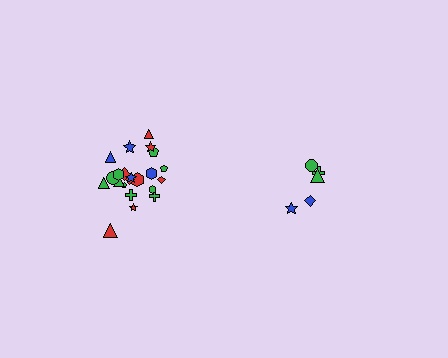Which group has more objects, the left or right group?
The left group.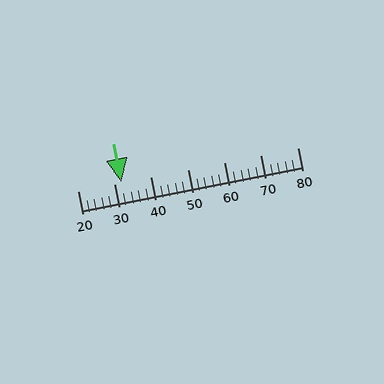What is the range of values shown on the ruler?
The ruler shows values from 20 to 80.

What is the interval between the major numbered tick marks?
The major tick marks are spaced 10 units apart.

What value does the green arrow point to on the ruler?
The green arrow points to approximately 32.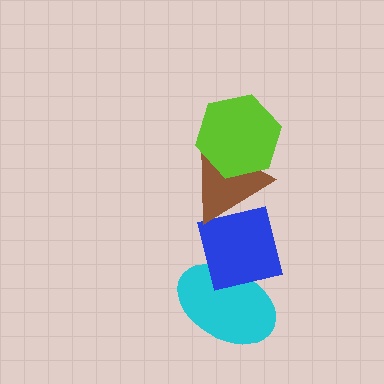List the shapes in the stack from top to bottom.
From top to bottom: the lime hexagon, the brown triangle, the blue square, the cyan ellipse.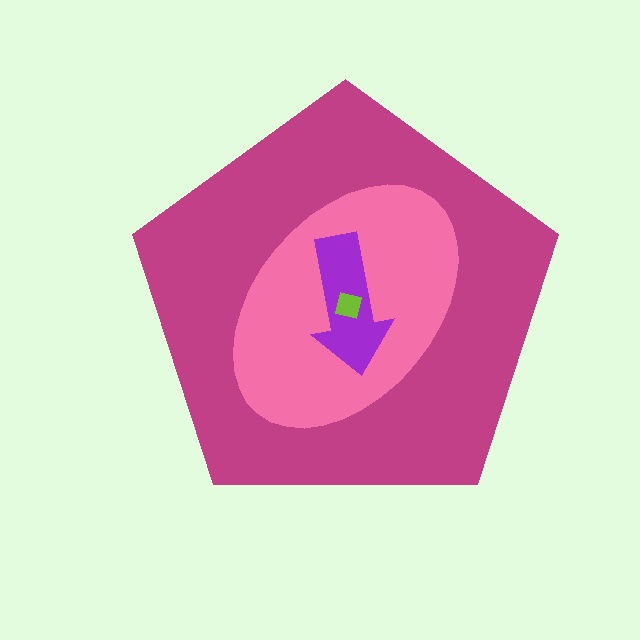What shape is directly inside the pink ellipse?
The purple arrow.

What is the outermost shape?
The magenta pentagon.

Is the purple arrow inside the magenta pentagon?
Yes.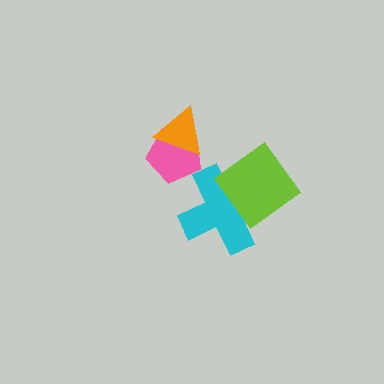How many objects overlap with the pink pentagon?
1 object overlaps with the pink pentagon.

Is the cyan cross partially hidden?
Yes, it is partially covered by another shape.